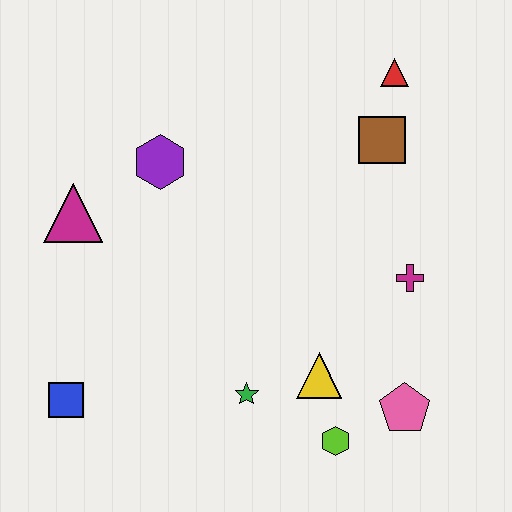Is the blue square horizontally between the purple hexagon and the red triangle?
No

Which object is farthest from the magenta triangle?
The pink pentagon is farthest from the magenta triangle.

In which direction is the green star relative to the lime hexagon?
The green star is to the left of the lime hexagon.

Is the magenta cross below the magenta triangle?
Yes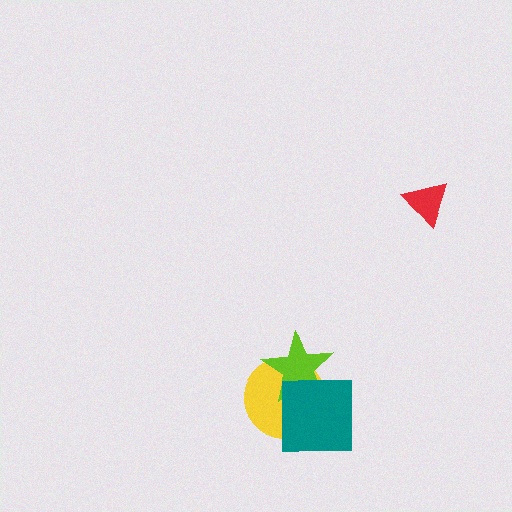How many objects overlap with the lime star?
2 objects overlap with the lime star.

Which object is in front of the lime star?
The teal square is in front of the lime star.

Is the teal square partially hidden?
No, no other shape covers it.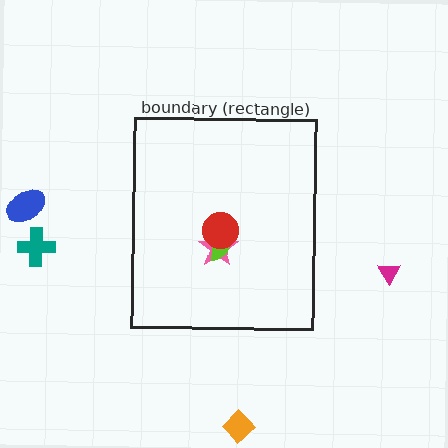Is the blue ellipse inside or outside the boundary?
Outside.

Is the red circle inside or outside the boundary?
Inside.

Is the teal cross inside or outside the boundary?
Outside.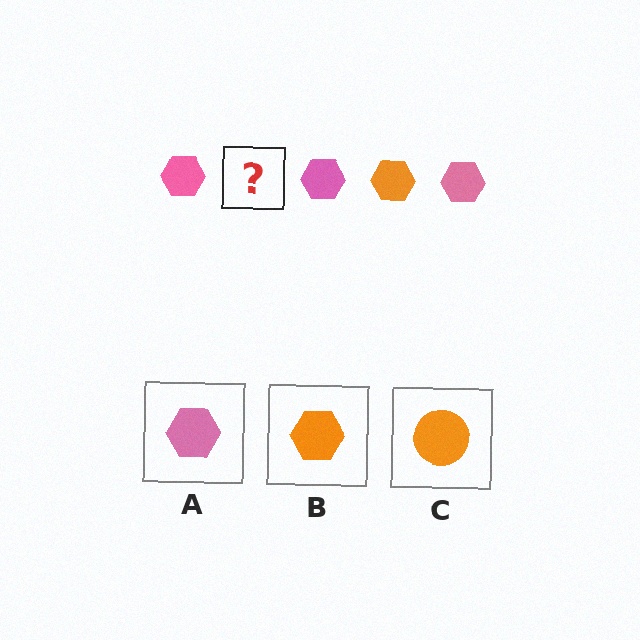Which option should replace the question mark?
Option B.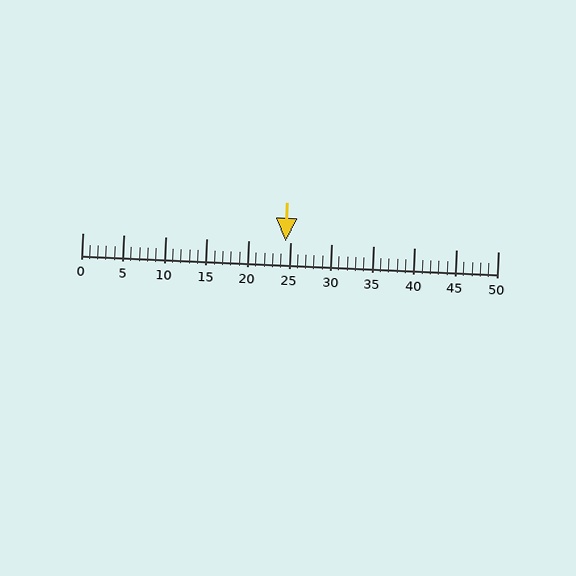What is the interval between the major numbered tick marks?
The major tick marks are spaced 5 units apart.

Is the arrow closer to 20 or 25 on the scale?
The arrow is closer to 25.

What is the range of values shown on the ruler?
The ruler shows values from 0 to 50.